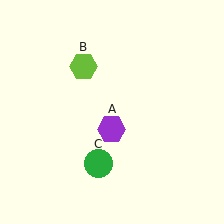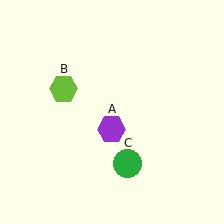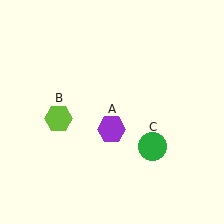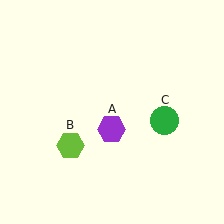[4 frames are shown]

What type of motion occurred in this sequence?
The lime hexagon (object B), green circle (object C) rotated counterclockwise around the center of the scene.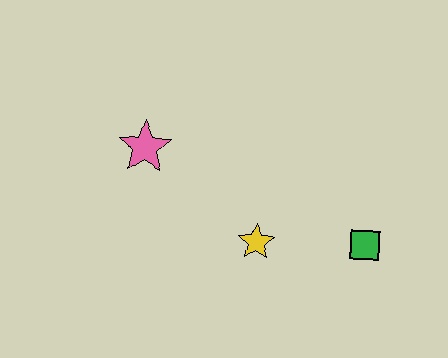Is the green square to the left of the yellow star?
No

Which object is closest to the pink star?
The yellow star is closest to the pink star.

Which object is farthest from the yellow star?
The pink star is farthest from the yellow star.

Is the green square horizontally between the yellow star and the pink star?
No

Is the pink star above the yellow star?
Yes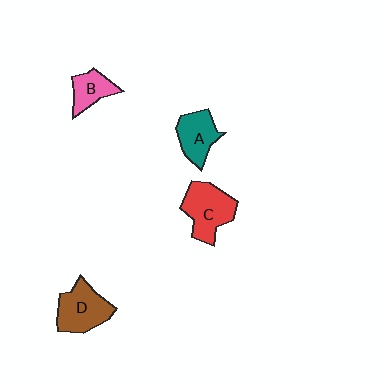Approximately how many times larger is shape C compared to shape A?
Approximately 1.4 times.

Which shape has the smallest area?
Shape B (pink).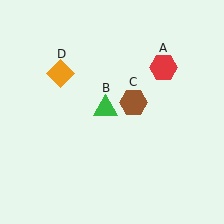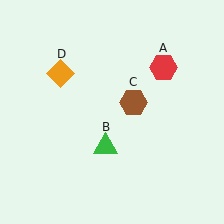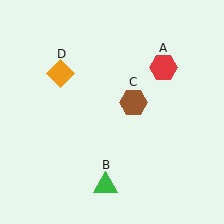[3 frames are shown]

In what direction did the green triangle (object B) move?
The green triangle (object B) moved down.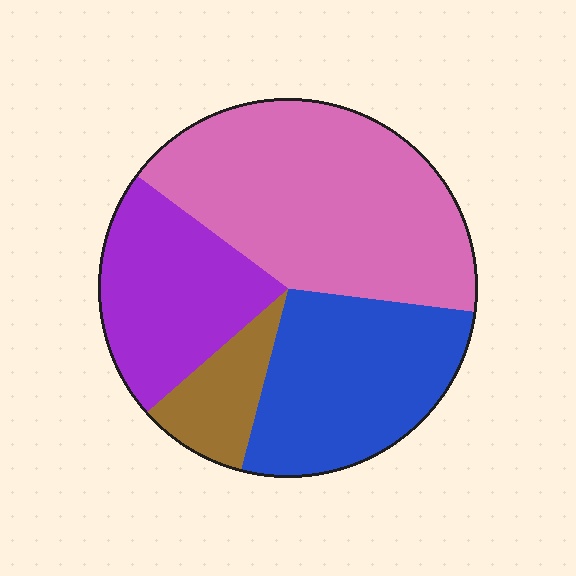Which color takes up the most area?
Pink, at roughly 40%.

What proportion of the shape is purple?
Purple covers around 20% of the shape.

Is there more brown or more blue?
Blue.